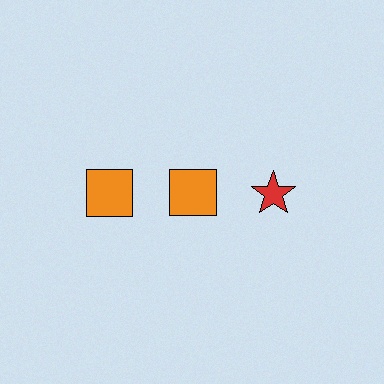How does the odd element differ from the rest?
It differs in both color (red instead of orange) and shape (star instead of square).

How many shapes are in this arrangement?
There are 3 shapes arranged in a grid pattern.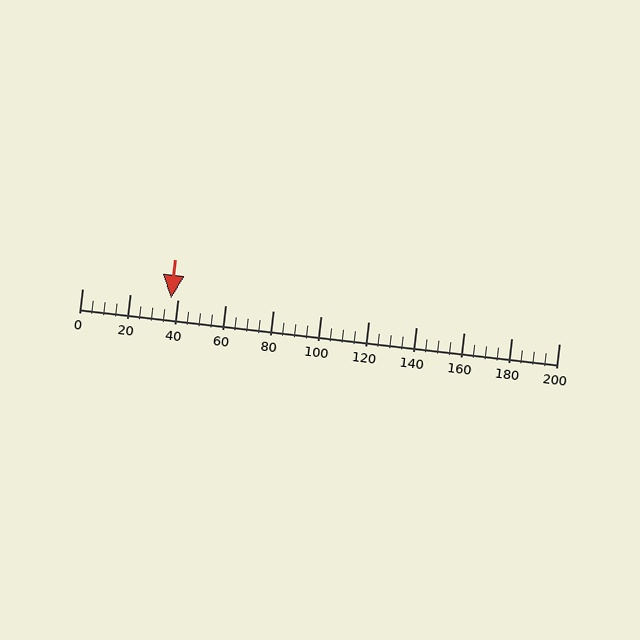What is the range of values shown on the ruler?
The ruler shows values from 0 to 200.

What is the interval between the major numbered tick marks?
The major tick marks are spaced 20 units apart.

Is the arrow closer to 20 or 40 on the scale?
The arrow is closer to 40.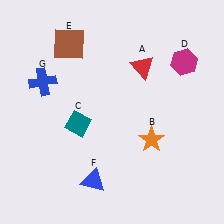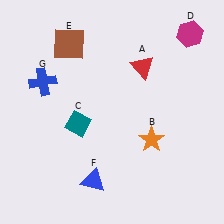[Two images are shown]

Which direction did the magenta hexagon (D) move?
The magenta hexagon (D) moved up.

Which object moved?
The magenta hexagon (D) moved up.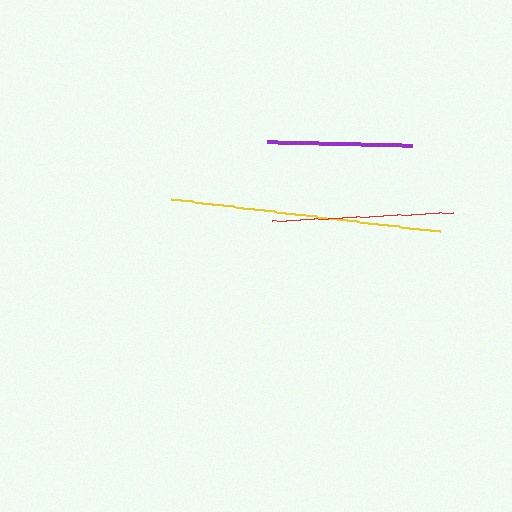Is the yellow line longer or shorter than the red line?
The yellow line is longer than the red line.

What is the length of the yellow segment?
The yellow segment is approximately 270 pixels long.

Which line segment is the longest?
The yellow line is the longest at approximately 270 pixels.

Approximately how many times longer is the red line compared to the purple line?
The red line is approximately 1.3 times the length of the purple line.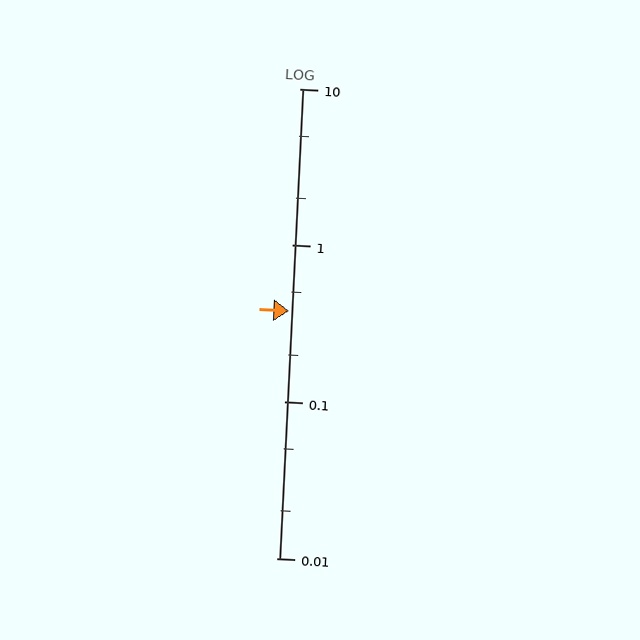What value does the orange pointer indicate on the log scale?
The pointer indicates approximately 0.38.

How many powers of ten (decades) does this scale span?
The scale spans 3 decades, from 0.01 to 10.